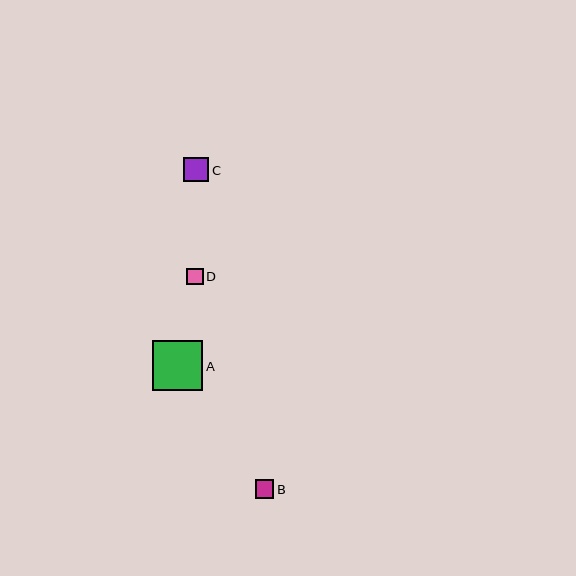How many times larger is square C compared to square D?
Square C is approximately 1.5 times the size of square D.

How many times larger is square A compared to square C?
Square A is approximately 2.0 times the size of square C.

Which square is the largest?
Square A is the largest with a size of approximately 50 pixels.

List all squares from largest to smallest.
From largest to smallest: A, C, B, D.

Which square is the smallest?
Square D is the smallest with a size of approximately 16 pixels.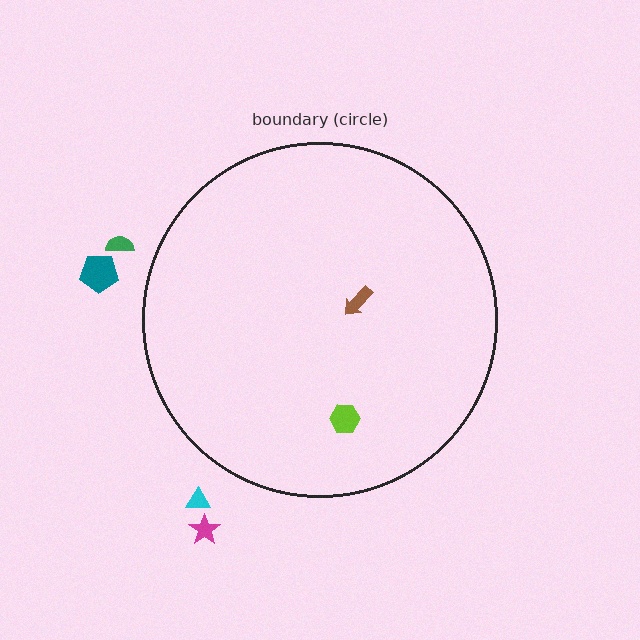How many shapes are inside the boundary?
2 inside, 4 outside.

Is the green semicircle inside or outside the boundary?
Outside.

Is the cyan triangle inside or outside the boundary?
Outside.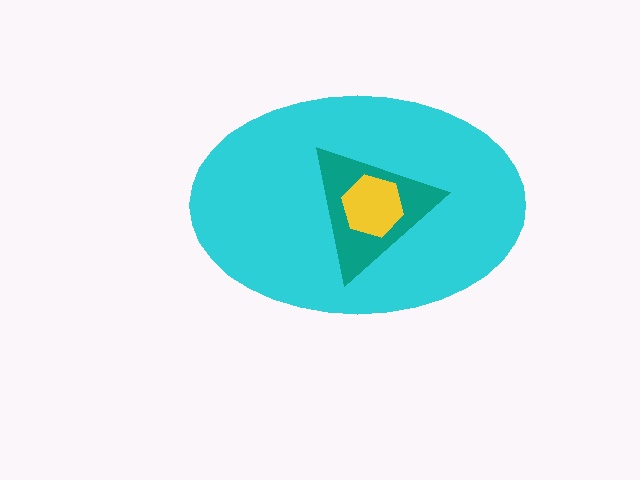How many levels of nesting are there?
3.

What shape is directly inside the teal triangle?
The yellow hexagon.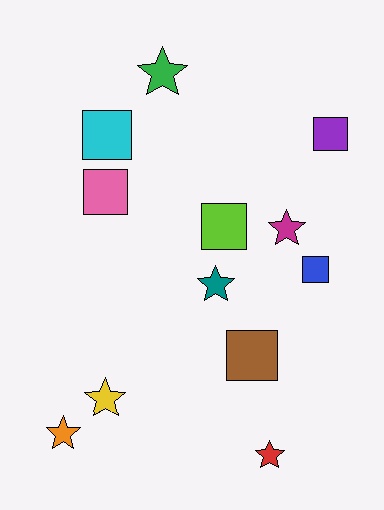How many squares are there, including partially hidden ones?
There are 6 squares.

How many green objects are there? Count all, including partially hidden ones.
There is 1 green object.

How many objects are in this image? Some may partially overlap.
There are 12 objects.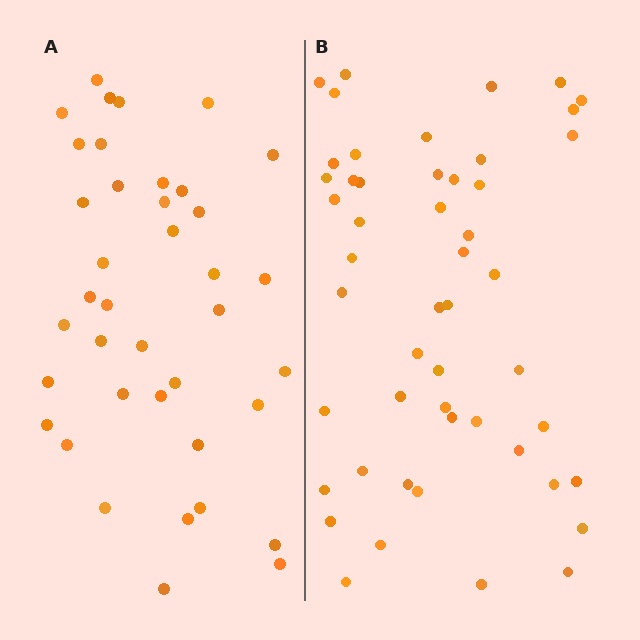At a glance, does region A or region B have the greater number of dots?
Region B (the right region) has more dots.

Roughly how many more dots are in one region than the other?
Region B has roughly 12 or so more dots than region A.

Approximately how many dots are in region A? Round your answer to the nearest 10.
About 40 dots. (The exact count is 39, which rounds to 40.)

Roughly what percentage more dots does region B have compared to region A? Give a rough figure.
About 30% more.